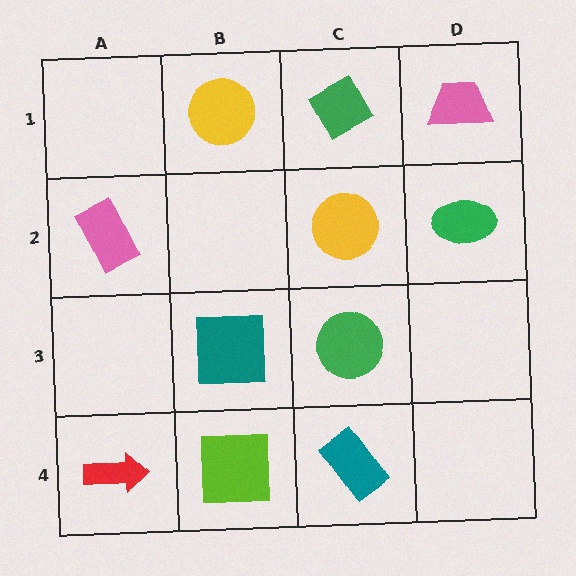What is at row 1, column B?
A yellow circle.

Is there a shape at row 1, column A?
No, that cell is empty.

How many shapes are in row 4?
3 shapes.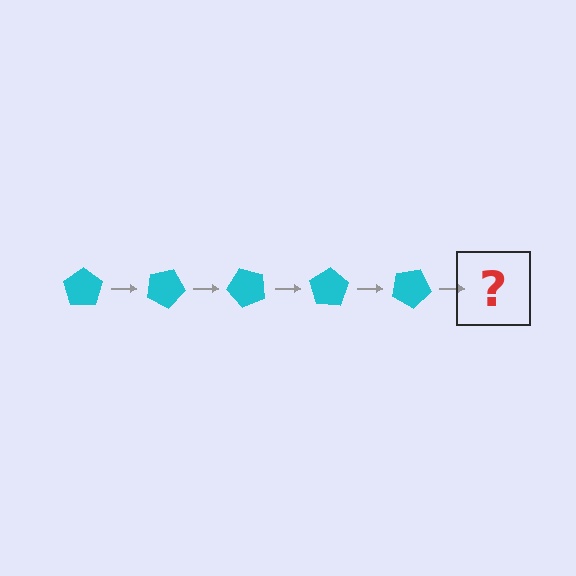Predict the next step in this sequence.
The next step is a cyan pentagon rotated 125 degrees.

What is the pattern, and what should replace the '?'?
The pattern is that the pentagon rotates 25 degrees each step. The '?' should be a cyan pentagon rotated 125 degrees.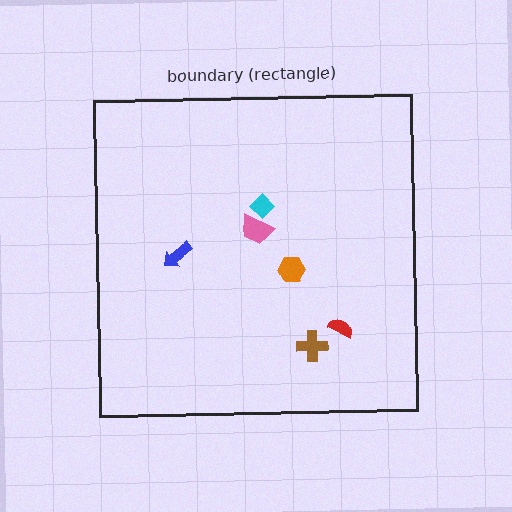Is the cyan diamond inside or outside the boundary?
Inside.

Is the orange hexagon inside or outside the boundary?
Inside.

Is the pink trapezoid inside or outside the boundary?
Inside.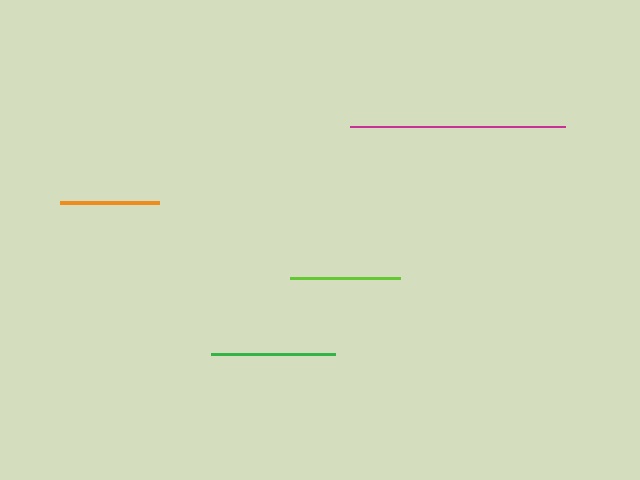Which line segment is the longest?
The magenta line is the longest at approximately 215 pixels.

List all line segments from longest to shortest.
From longest to shortest: magenta, green, lime, orange.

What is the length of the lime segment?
The lime segment is approximately 110 pixels long.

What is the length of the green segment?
The green segment is approximately 124 pixels long.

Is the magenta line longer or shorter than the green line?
The magenta line is longer than the green line.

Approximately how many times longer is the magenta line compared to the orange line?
The magenta line is approximately 2.2 times the length of the orange line.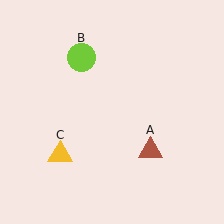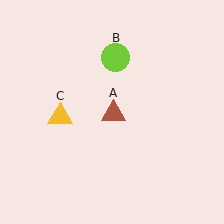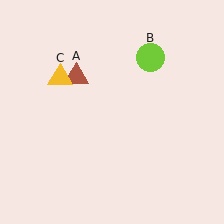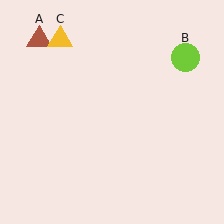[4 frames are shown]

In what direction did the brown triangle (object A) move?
The brown triangle (object A) moved up and to the left.